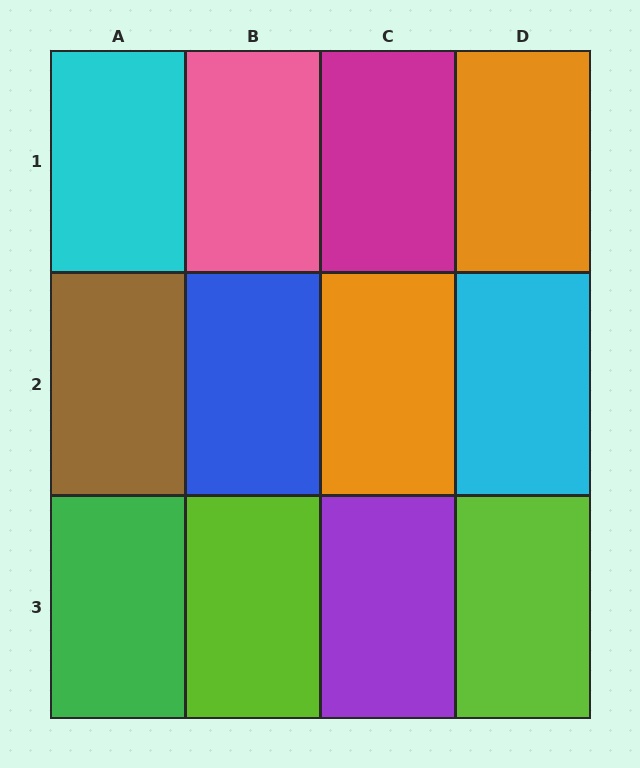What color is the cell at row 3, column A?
Green.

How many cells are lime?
2 cells are lime.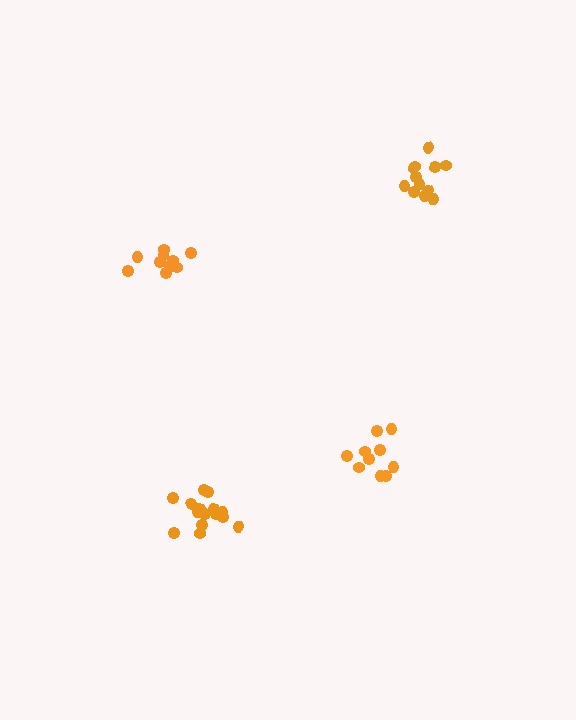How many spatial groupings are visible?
There are 4 spatial groupings.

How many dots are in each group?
Group 1: 15 dots, Group 2: 10 dots, Group 3: 12 dots, Group 4: 11 dots (48 total).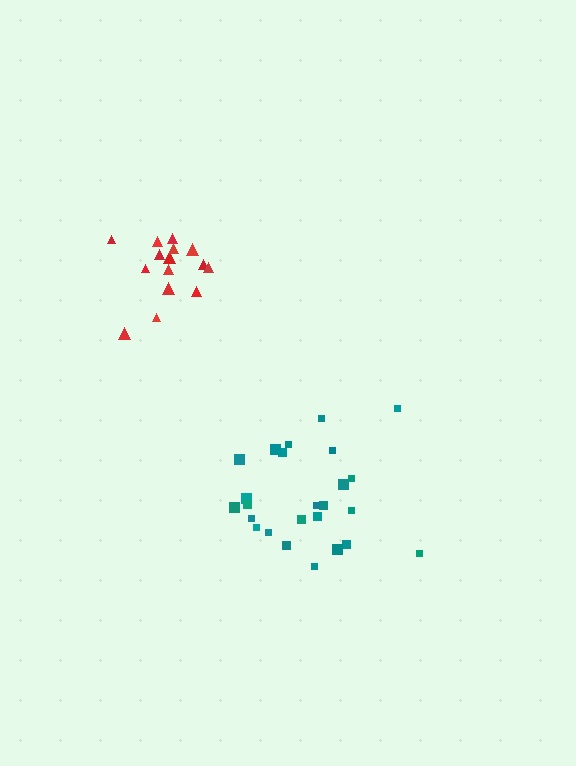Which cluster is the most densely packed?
Red.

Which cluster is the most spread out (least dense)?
Teal.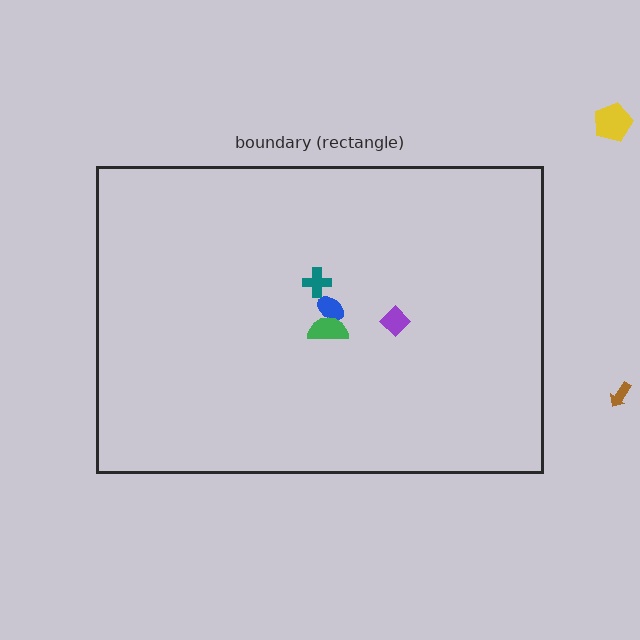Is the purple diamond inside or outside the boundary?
Inside.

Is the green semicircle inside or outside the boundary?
Inside.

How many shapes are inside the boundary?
4 inside, 2 outside.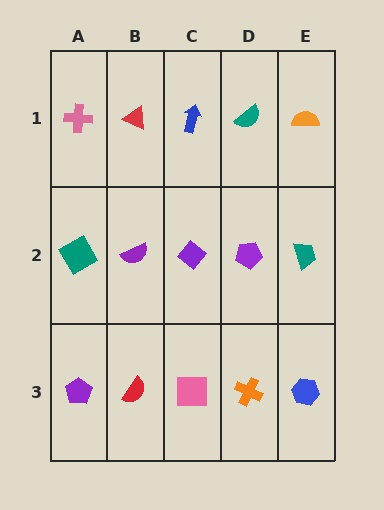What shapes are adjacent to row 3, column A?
A teal diamond (row 2, column A), a red semicircle (row 3, column B).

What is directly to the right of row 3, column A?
A red semicircle.